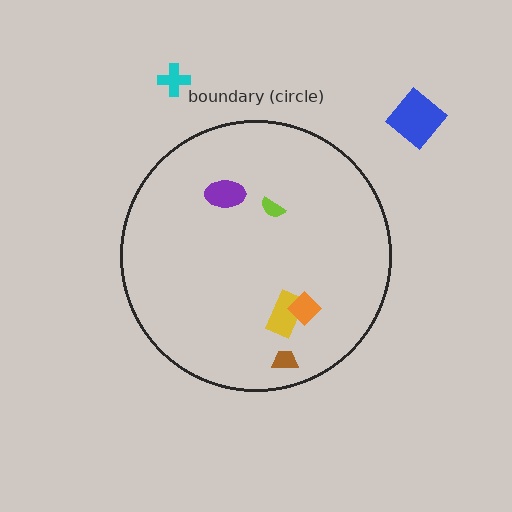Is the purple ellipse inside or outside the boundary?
Inside.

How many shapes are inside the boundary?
5 inside, 2 outside.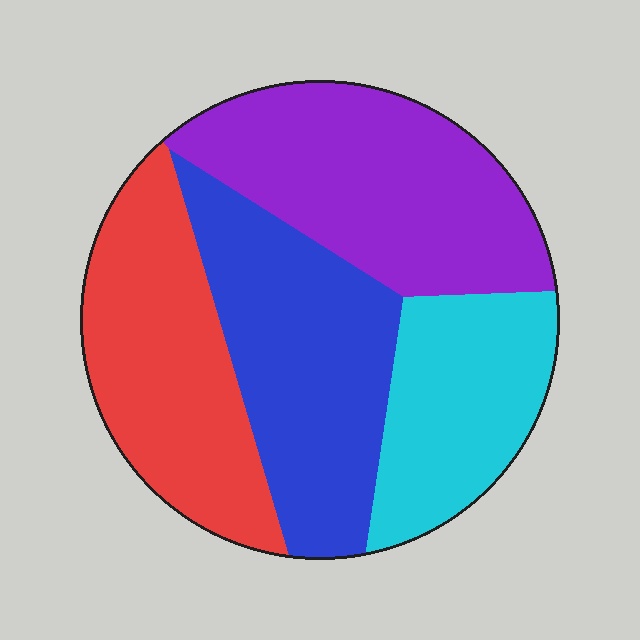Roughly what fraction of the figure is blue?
Blue covers 27% of the figure.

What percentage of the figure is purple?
Purple covers roughly 30% of the figure.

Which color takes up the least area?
Cyan, at roughly 20%.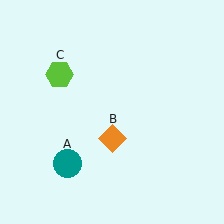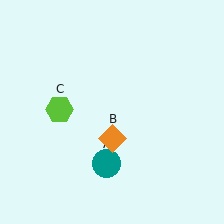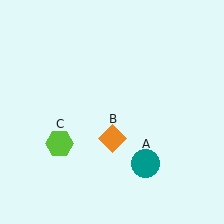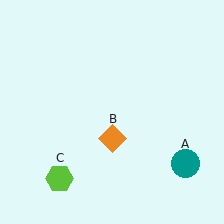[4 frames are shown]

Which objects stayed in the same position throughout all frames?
Orange diamond (object B) remained stationary.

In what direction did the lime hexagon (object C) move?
The lime hexagon (object C) moved down.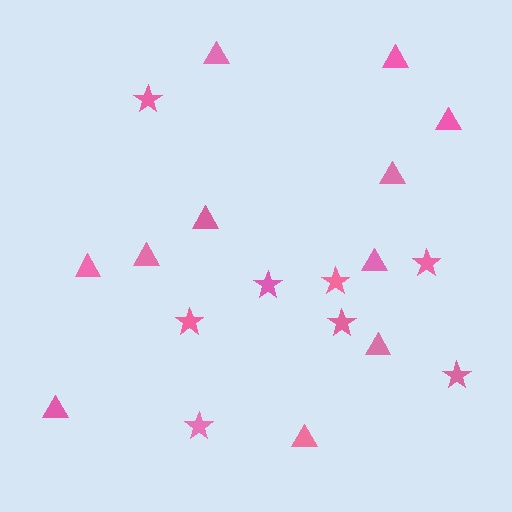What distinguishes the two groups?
There are 2 groups: one group of triangles (11) and one group of stars (8).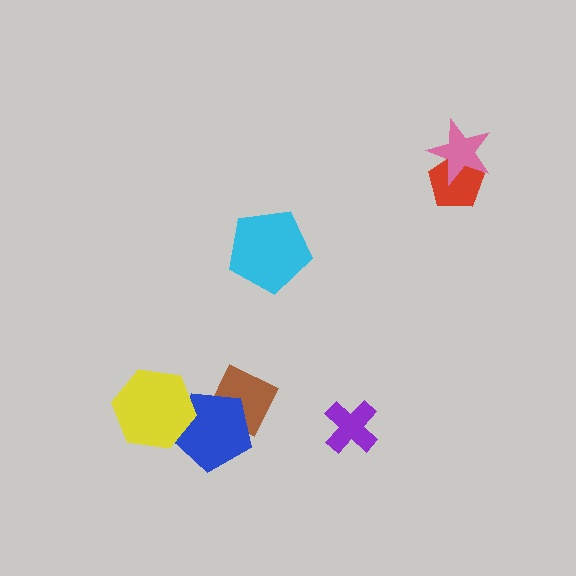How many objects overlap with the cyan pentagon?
0 objects overlap with the cyan pentagon.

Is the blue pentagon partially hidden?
Yes, it is partially covered by another shape.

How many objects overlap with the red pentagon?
1 object overlaps with the red pentagon.